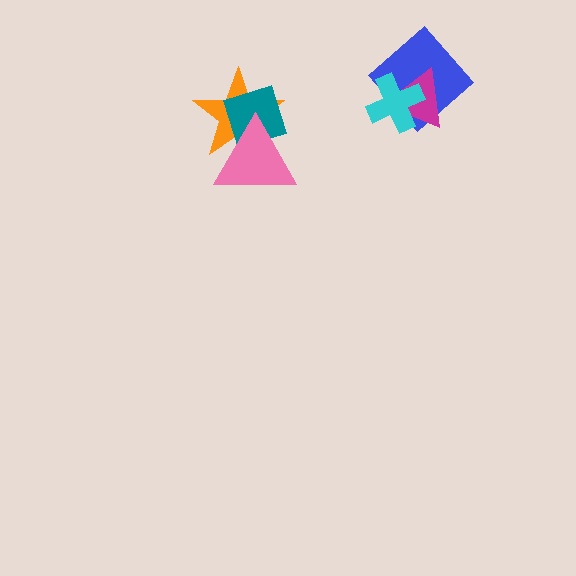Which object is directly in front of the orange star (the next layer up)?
The teal diamond is directly in front of the orange star.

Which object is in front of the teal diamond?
The pink triangle is in front of the teal diamond.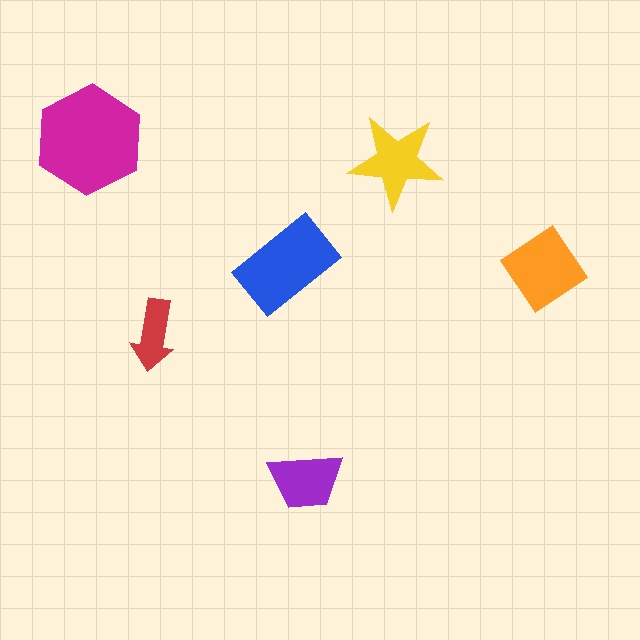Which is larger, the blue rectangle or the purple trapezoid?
The blue rectangle.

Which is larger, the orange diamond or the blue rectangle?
The blue rectangle.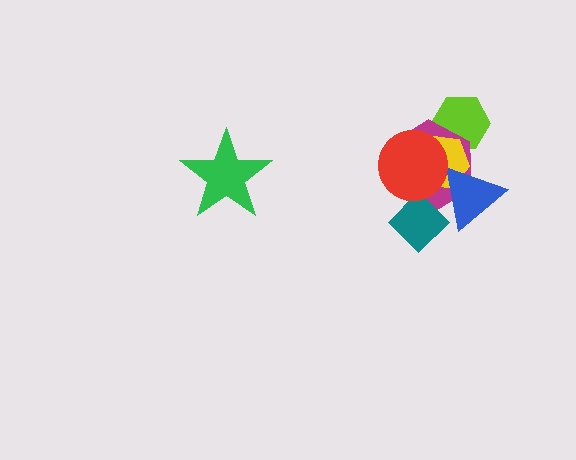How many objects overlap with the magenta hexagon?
5 objects overlap with the magenta hexagon.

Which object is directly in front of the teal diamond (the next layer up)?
The blue triangle is directly in front of the teal diamond.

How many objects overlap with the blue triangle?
3 objects overlap with the blue triangle.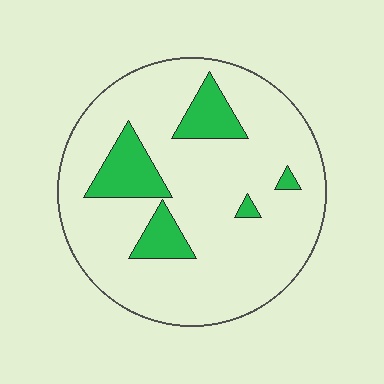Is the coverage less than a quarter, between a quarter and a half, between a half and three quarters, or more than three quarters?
Less than a quarter.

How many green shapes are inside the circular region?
5.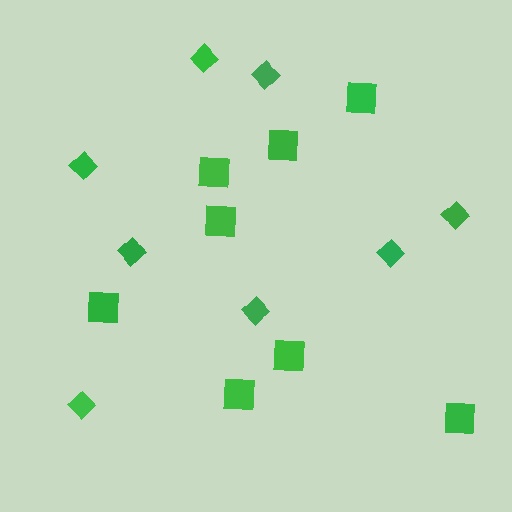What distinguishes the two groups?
There are 2 groups: one group of diamonds (8) and one group of squares (8).